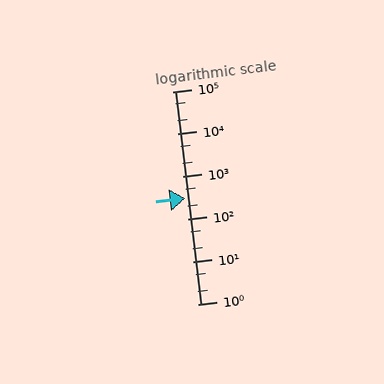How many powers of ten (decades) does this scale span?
The scale spans 5 decades, from 1 to 100000.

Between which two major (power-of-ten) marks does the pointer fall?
The pointer is between 100 and 1000.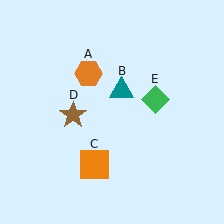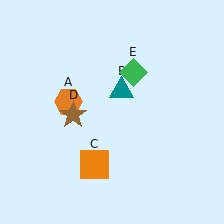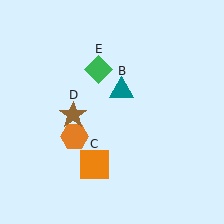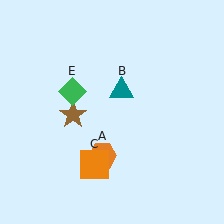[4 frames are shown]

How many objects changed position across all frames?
2 objects changed position: orange hexagon (object A), green diamond (object E).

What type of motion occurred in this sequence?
The orange hexagon (object A), green diamond (object E) rotated counterclockwise around the center of the scene.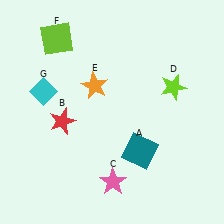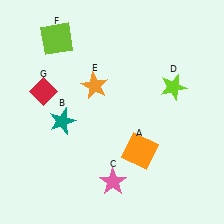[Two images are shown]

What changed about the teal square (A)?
In Image 1, A is teal. In Image 2, it changed to orange.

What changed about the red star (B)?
In Image 1, B is red. In Image 2, it changed to teal.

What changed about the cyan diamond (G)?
In Image 1, G is cyan. In Image 2, it changed to red.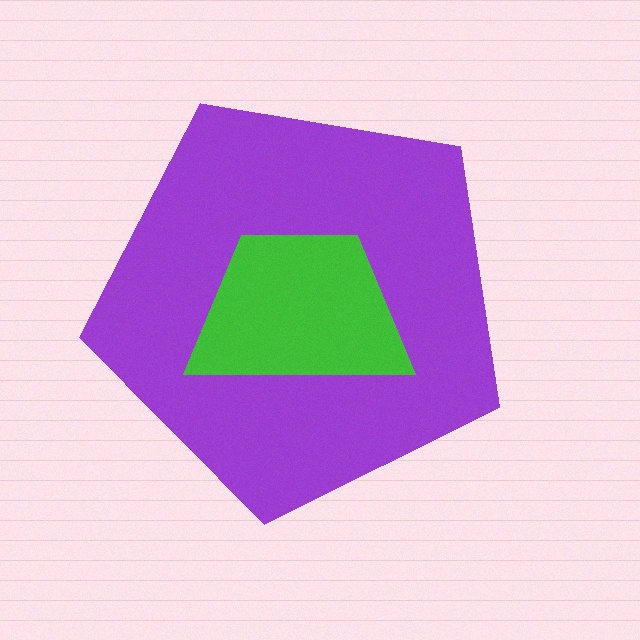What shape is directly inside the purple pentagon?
The green trapezoid.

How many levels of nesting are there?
2.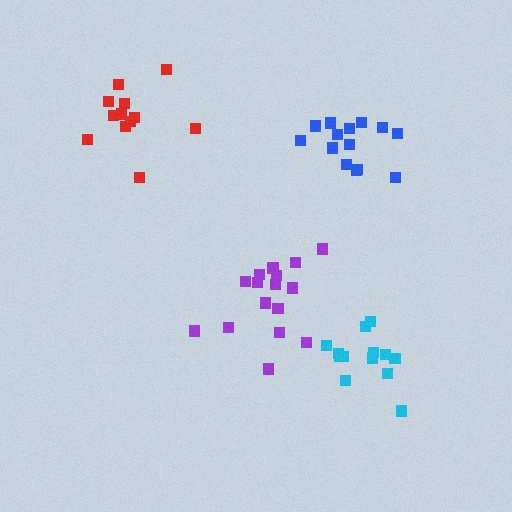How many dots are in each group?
Group 1: 13 dots, Group 2: 16 dots, Group 3: 14 dots, Group 4: 12 dots (55 total).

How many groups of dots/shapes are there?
There are 4 groups.